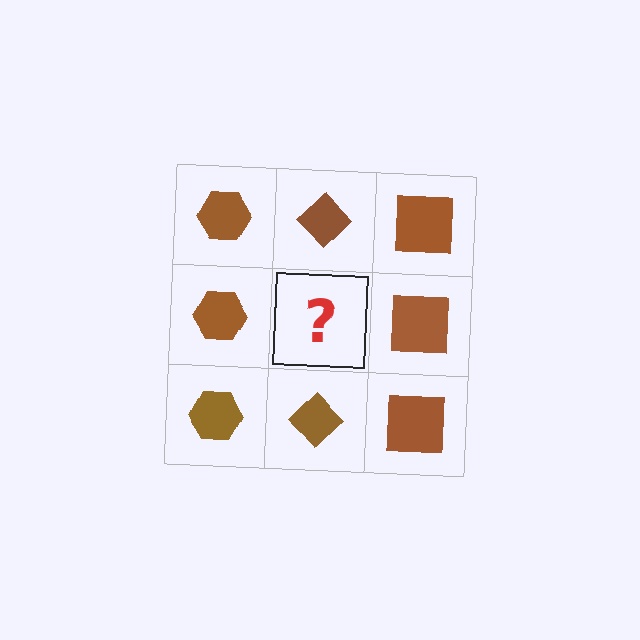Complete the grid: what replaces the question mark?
The question mark should be replaced with a brown diamond.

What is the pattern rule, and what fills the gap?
The rule is that each column has a consistent shape. The gap should be filled with a brown diamond.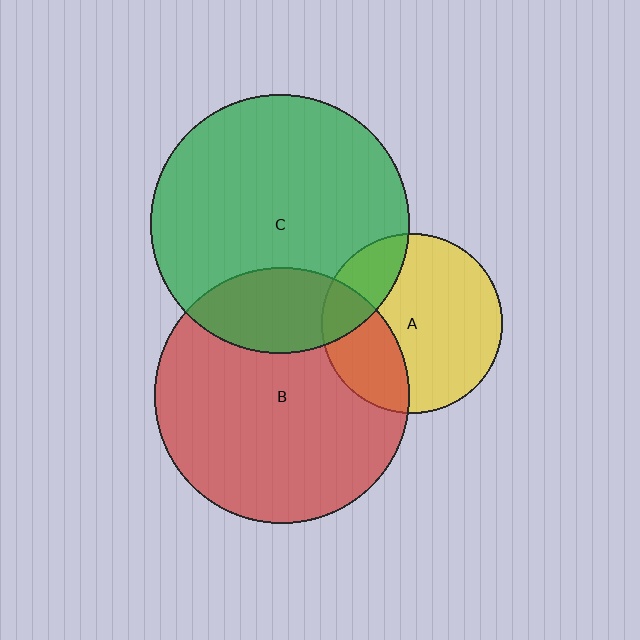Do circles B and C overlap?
Yes.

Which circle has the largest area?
Circle C (green).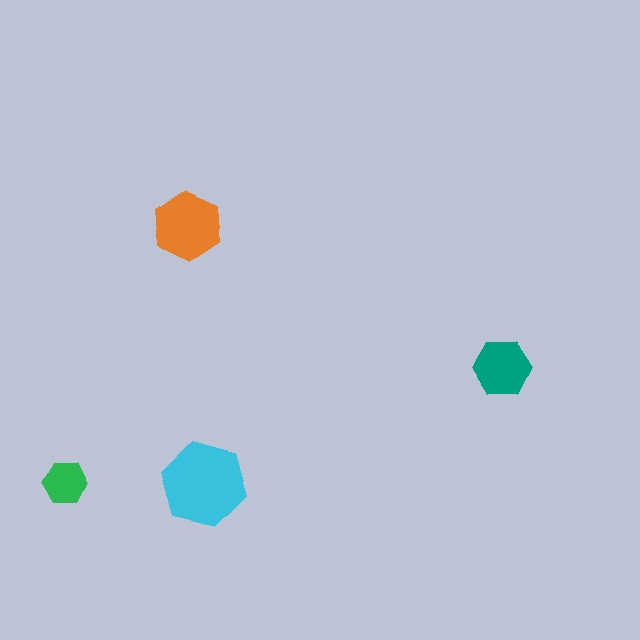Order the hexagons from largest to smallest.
the cyan one, the orange one, the teal one, the green one.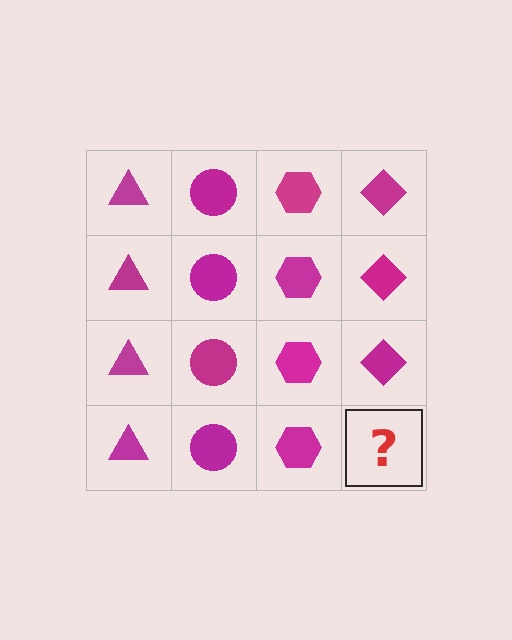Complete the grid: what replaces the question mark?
The question mark should be replaced with a magenta diamond.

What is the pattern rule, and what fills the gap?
The rule is that each column has a consistent shape. The gap should be filled with a magenta diamond.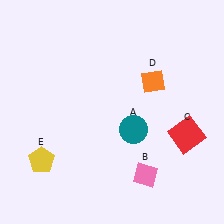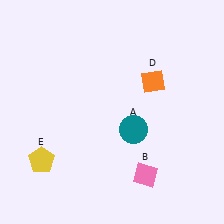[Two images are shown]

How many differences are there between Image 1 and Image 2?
There is 1 difference between the two images.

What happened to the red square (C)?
The red square (C) was removed in Image 2. It was in the bottom-right area of Image 1.